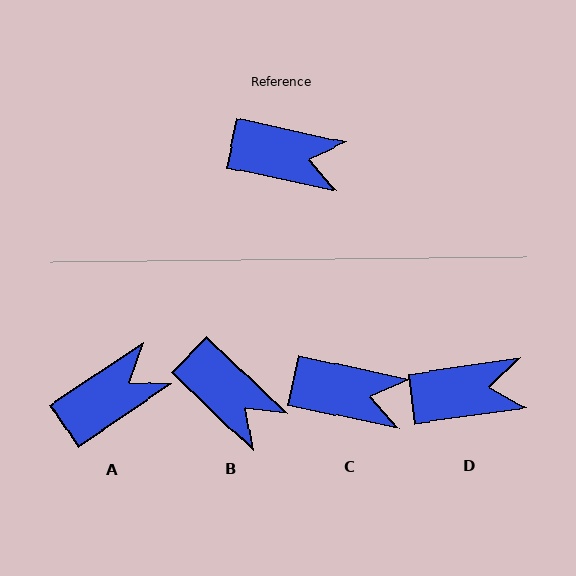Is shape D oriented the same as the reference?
No, it is off by about 20 degrees.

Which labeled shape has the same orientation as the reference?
C.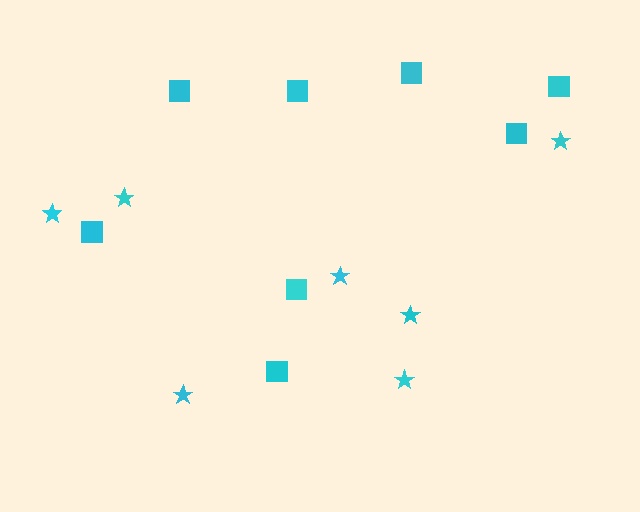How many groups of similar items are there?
There are 2 groups: one group of stars (7) and one group of squares (8).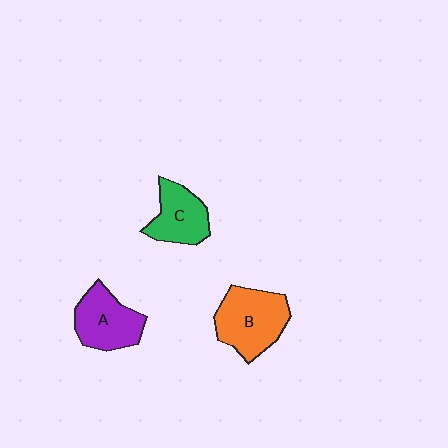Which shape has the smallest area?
Shape C (green).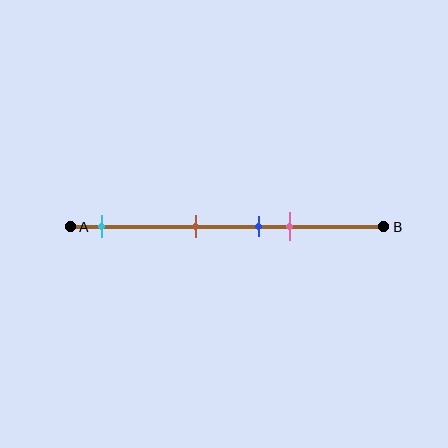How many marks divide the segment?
There are 4 marks dividing the segment.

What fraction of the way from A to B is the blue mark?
The blue mark is approximately 60% (0.6) of the way from A to B.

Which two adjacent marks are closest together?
The blue and pink marks are the closest adjacent pair.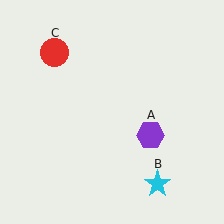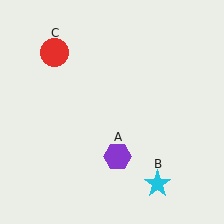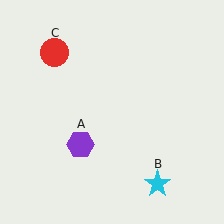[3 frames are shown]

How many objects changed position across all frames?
1 object changed position: purple hexagon (object A).